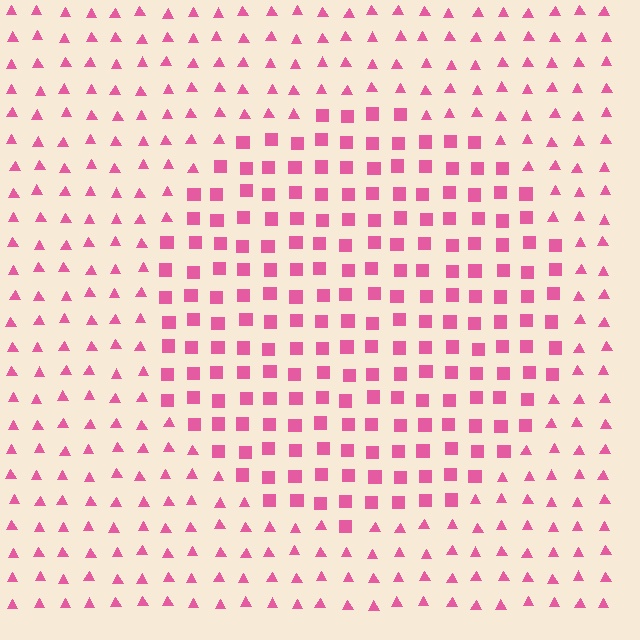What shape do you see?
I see a circle.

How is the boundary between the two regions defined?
The boundary is defined by a change in element shape: squares inside vs. triangles outside. All elements share the same color and spacing.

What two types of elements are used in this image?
The image uses squares inside the circle region and triangles outside it.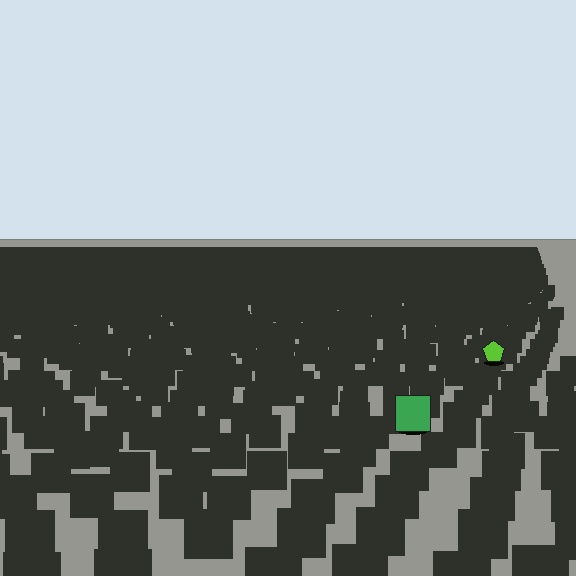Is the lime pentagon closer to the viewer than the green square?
No. The green square is closer — you can tell from the texture gradient: the ground texture is coarser near it.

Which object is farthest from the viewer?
The lime pentagon is farthest from the viewer. It appears smaller and the ground texture around it is denser.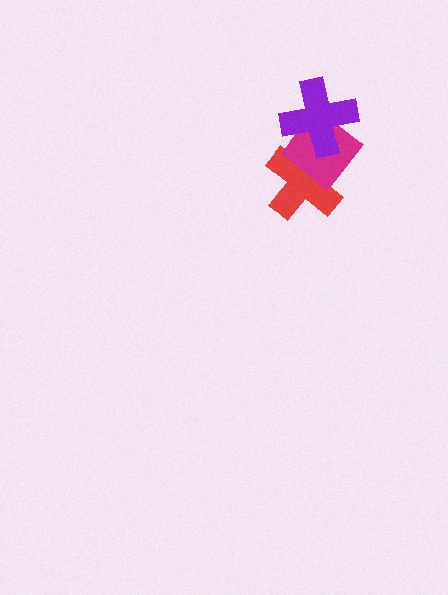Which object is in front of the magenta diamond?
The purple cross is in front of the magenta diamond.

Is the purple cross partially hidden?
No, no other shape covers it.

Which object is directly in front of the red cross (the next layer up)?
The magenta diamond is directly in front of the red cross.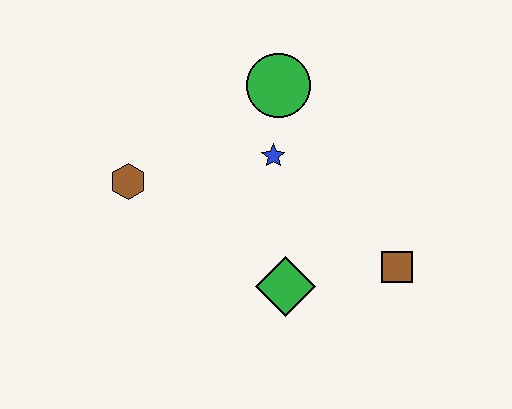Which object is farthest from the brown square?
The brown hexagon is farthest from the brown square.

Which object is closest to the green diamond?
The brown square is closest to the green diamond.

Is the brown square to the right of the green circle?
Yes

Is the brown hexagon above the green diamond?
Yes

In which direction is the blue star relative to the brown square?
The blue star is to the left of the brown square.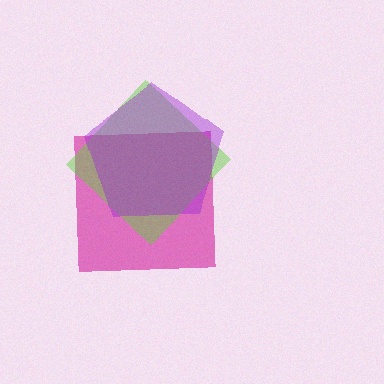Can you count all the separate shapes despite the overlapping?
Yes, there are 3 separate shapes.